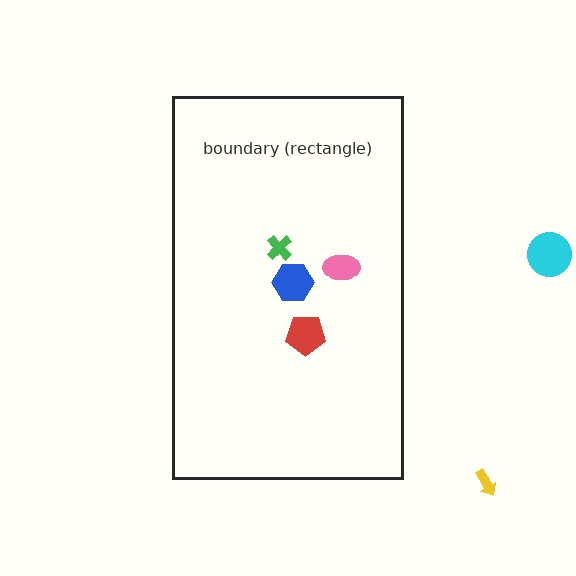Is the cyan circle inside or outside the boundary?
Outside.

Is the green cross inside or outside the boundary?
Inside.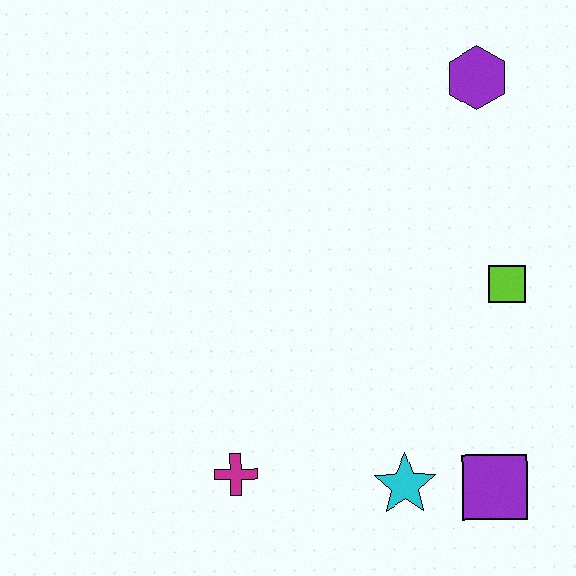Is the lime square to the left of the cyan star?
No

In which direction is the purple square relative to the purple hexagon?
The purple square is below the purple hexagon.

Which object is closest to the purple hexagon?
The lime square is closest to the purple hexagon.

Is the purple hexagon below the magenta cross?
No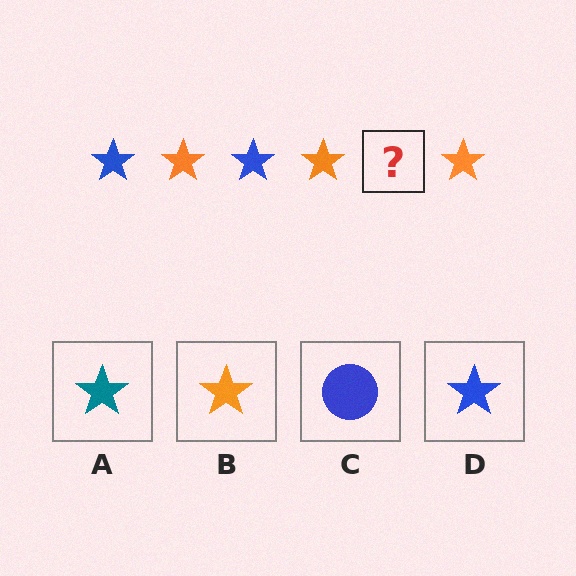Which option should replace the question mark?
Option D.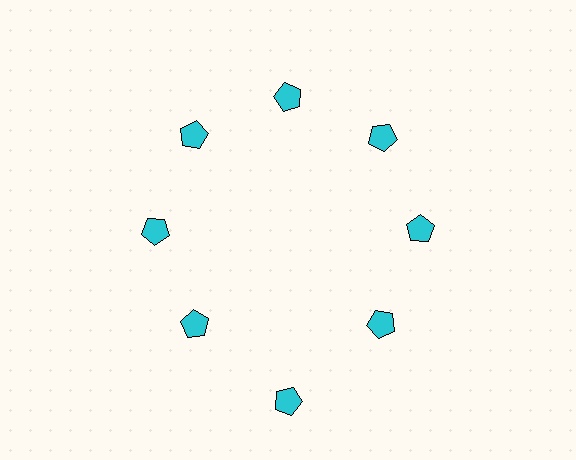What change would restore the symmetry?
The symmetry would be restored by moving it inward, back onto the ring so that all 8 pentagons sit at equal angles and equal distance from the center.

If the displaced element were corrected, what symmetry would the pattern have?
It would have 8-fold rotational symmetry — the pattern would map onto itself every 45 degrees.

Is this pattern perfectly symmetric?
No. The 8 cyan pentagons are arranged in a ring, but one element near the 6 o'clock position is pushed outward from the center, breaking the 8-fold rotational symmetry.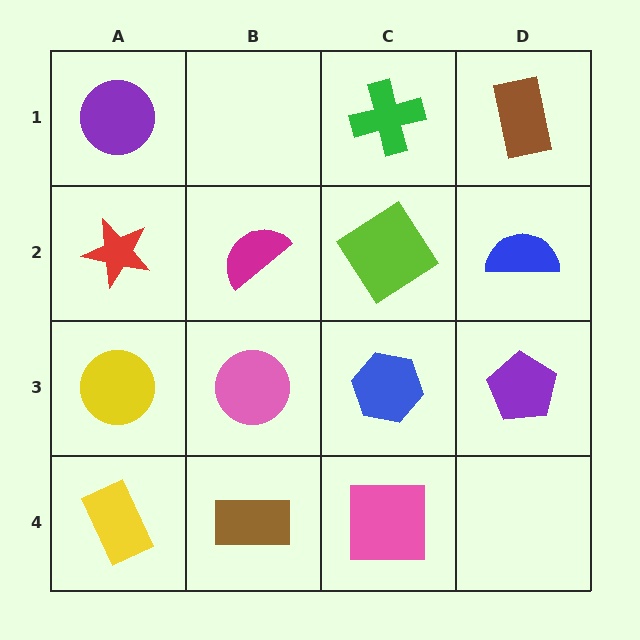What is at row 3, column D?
A purple pentagon.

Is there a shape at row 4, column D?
No, that cell is empty.